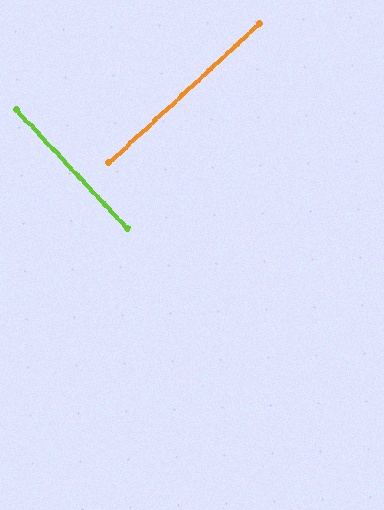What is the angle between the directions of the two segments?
Approximately 90 degrees.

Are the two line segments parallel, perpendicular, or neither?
Perpendicular — they meet at approximately 90°.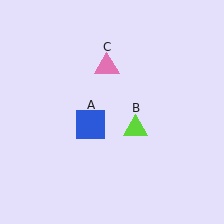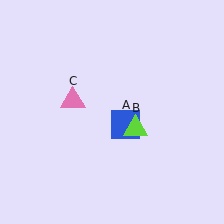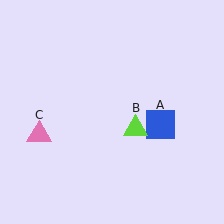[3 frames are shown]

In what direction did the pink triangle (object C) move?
The pink triangle (object C) moved down and to the left.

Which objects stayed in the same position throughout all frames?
Lime triangle (object B) remained stationary.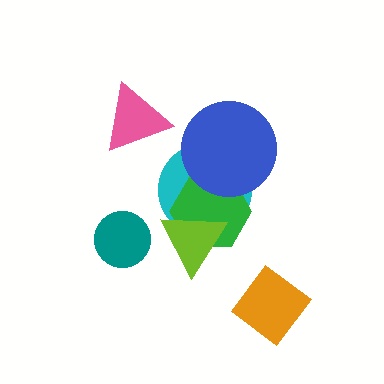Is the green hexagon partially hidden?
Yes, it is partially covered by another shape.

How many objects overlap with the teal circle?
0 objects overlap with the teal circle.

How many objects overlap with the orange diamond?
0 objects overlap with the orange diamond.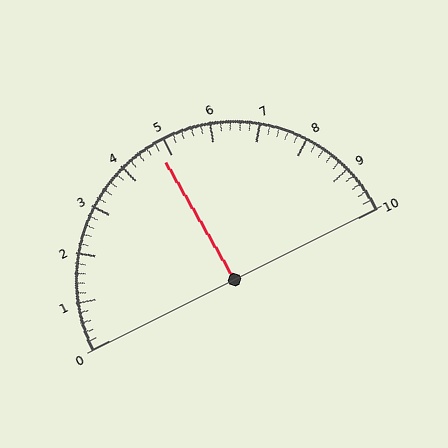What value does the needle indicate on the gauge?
The needle indicates approximately 4.8.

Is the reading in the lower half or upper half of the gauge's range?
The reading is in the lower half of the range (0 to 10).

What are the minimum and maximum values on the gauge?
The gauge ranges from 0 to 10.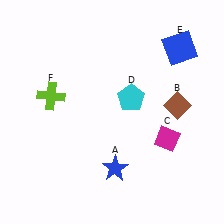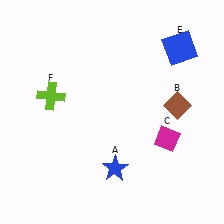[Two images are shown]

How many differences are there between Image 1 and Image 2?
There is 1 difference between the two images.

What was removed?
The cyan pentagon (D) was removed in Image 2.